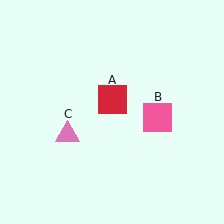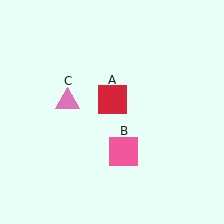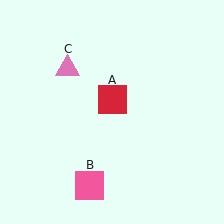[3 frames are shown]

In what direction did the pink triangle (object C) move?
The pink triangle (object C) moved up.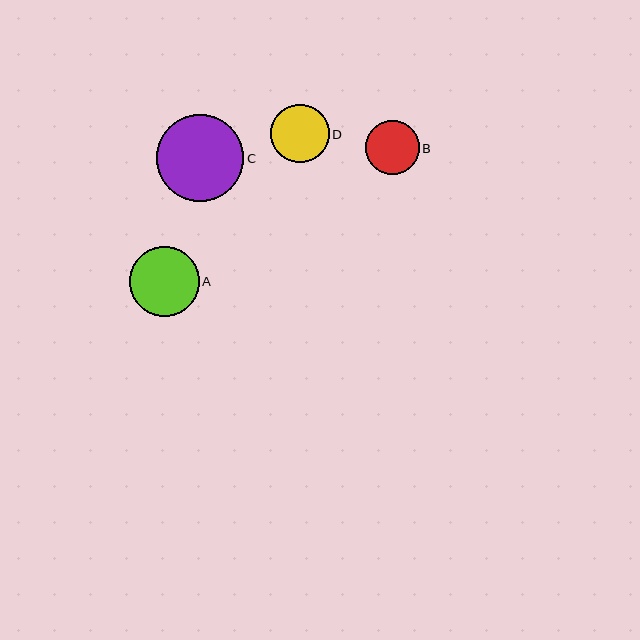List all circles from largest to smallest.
From largest to smallest: C, A, D, B.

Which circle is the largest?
Circle C is the largest with a size of approximately 88 pixels.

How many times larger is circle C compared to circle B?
Circle C is approximately 1.6 times the size of circle B.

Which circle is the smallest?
Circle B is the smallest with a size of approximately 54 pixels.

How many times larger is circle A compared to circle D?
Circle A is approximately 1.2 times the size of circle D.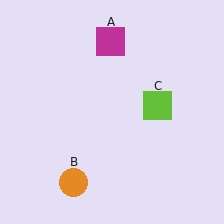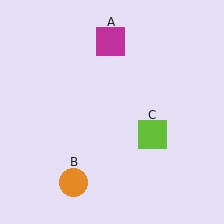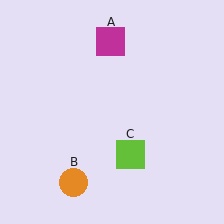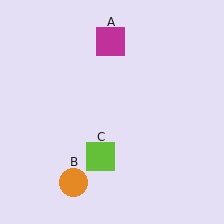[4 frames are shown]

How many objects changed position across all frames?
1 object changed position: lime square (object C).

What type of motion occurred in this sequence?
The lime square (object C) rotated clockwise around the center of the scene.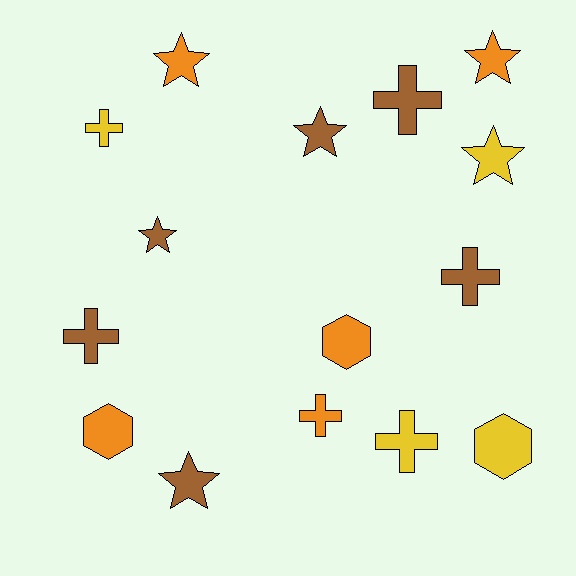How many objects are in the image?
There are 15 objects.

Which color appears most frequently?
Brown, with 6 objects.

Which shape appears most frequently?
Cross, with 6 objects.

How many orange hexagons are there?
There are 2 orange hexagons.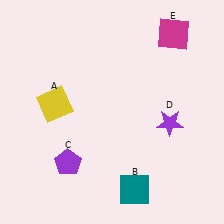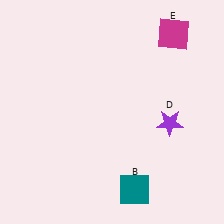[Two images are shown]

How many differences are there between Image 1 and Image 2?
There are 2 differences between the two images.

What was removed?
The yellow square (A), the purple pentagon (C) were removed in Image 2.